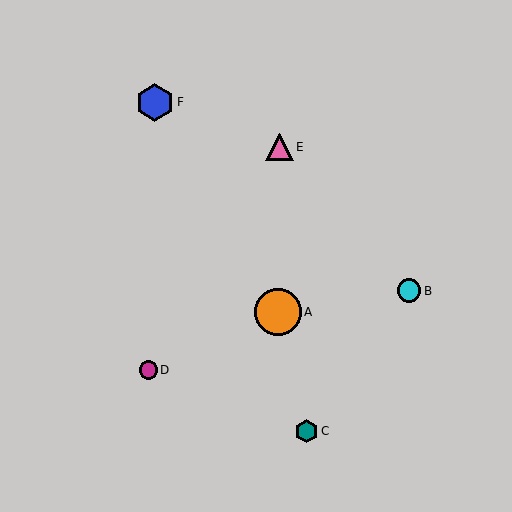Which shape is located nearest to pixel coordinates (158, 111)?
The blue hexagon (labeled F) at (155, 102) is nearest to that location.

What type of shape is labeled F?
Shape F is a blue hexagon.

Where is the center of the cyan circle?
The center of the cyan circle is at (409, 291).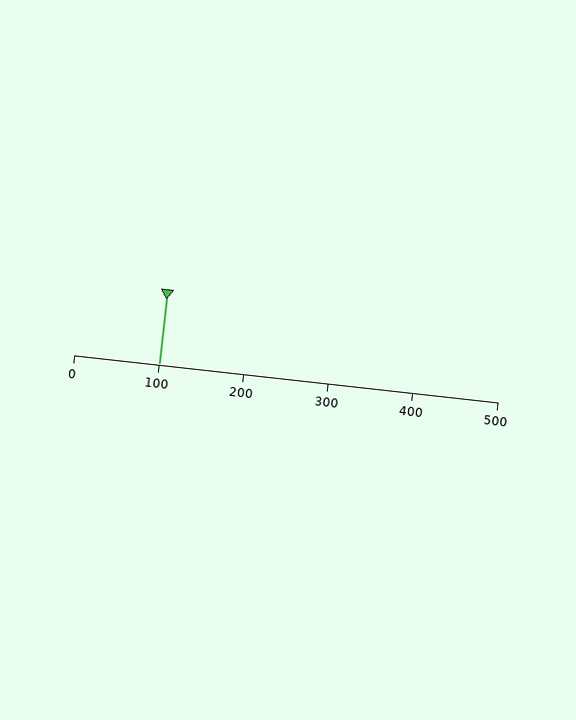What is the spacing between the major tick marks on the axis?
The major ticks are spaced 100 apart.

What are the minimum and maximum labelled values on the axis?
The axis runs from 0 to 500.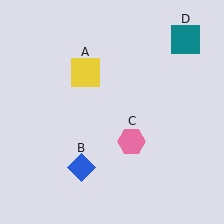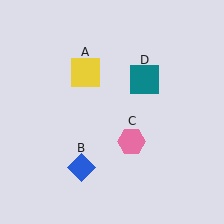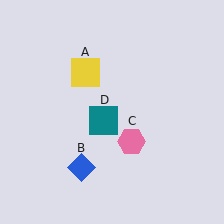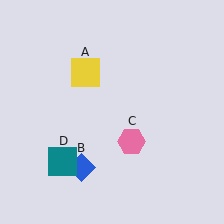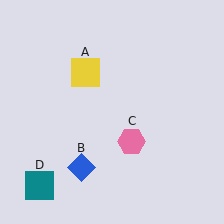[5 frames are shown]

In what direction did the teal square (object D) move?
The teal square (object D) moved down and to the left.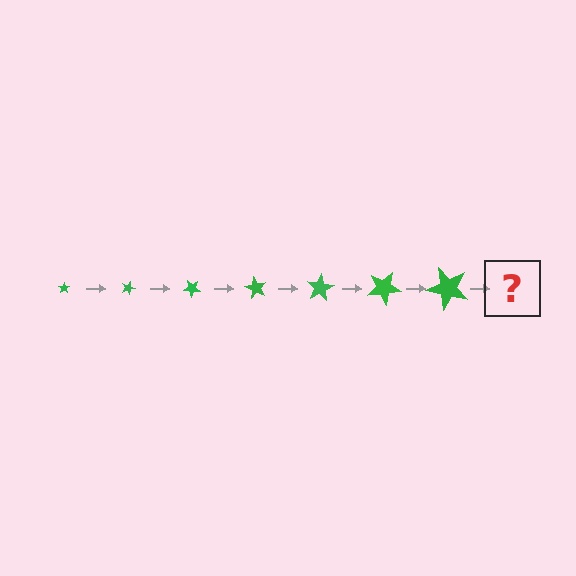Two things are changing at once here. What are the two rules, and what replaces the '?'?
The two rules are that the star grows larger each step and it rotates 20 degrees each step. The '?' should be a star, larger than the previous one and rotated 140 degrees from the start.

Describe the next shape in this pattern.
It should be a star, larger than the previous one and rotated 140 degrees from the start.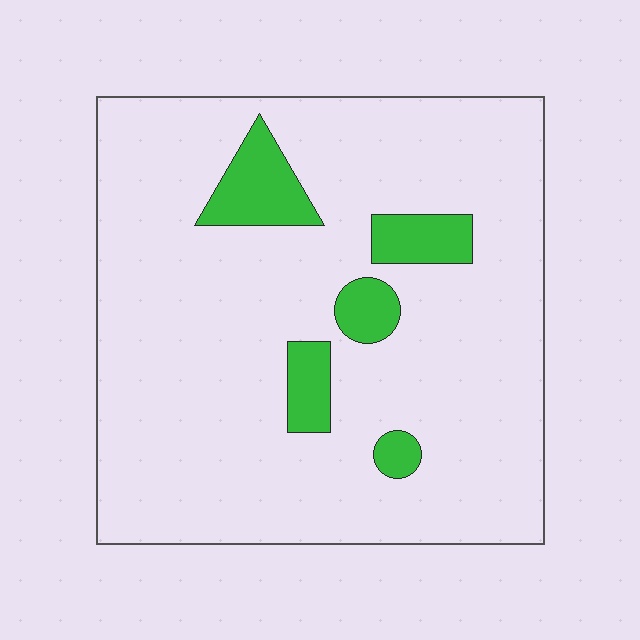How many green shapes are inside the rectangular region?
5.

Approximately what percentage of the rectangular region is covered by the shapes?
Approximately 10%.